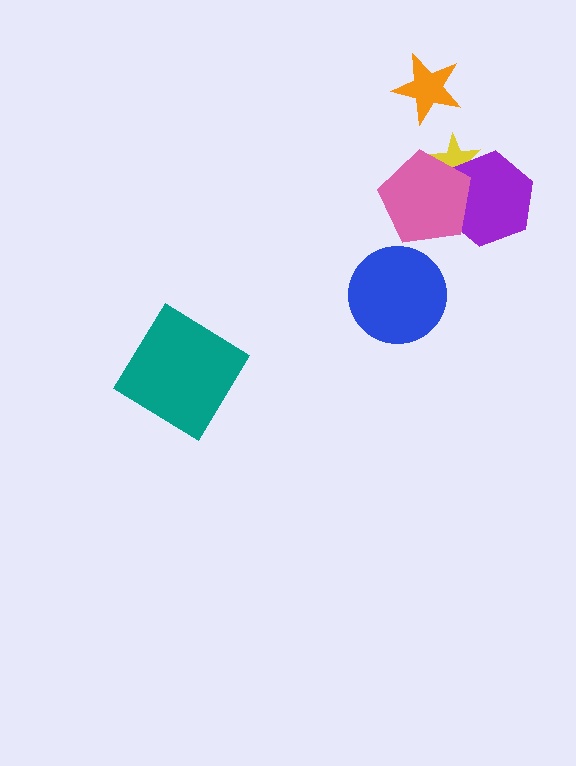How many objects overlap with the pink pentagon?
2 objects overlap with the pink pentagon.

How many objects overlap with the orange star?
0 objects overlap with the orange star.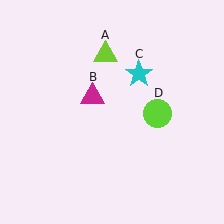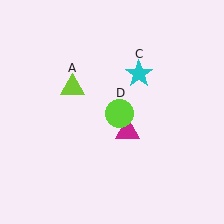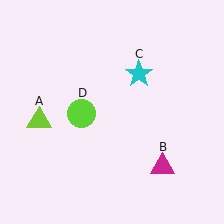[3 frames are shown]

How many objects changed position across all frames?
3 objects changed position: lime triangle (object A), magenta triangle (object B), lime circle (object D).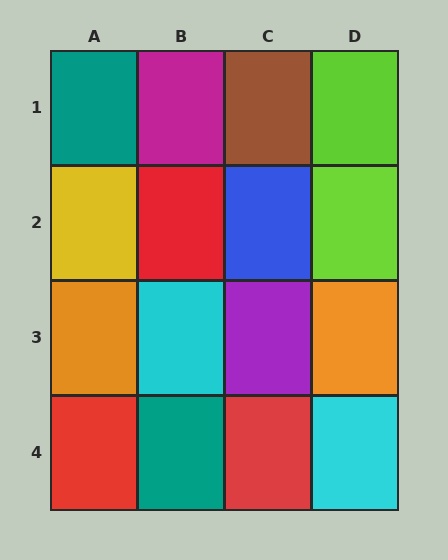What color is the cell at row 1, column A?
Teal.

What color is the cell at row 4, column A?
Red.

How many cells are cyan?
2 cells are cyan.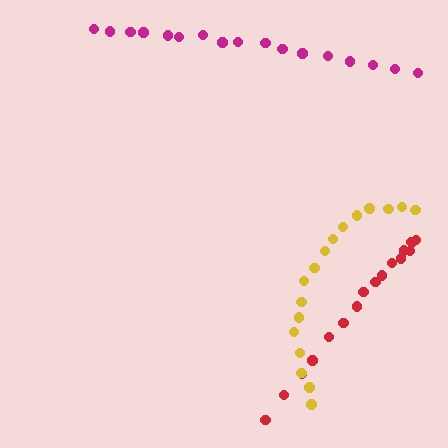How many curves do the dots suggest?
There are 3 distinct paths.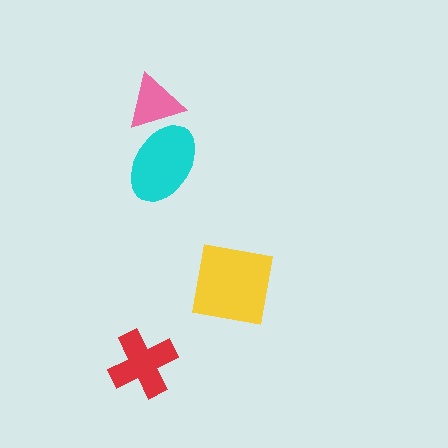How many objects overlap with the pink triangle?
1 object overlaps with the pink triangle.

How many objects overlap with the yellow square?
0 objects overlap with the yellow square.